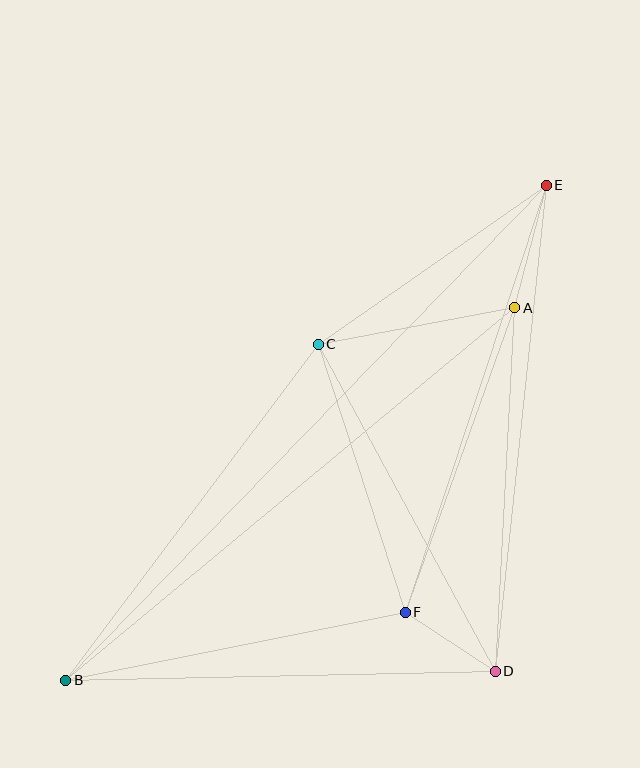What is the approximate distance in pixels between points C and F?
The distance between C and F is approximately 282 pixels.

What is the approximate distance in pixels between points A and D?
The distance between A and D is approximately 364 pixels.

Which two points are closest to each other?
Points D and F are closest to each other.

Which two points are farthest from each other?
Points B and E are farthest from each other.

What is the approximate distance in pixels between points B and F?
The distance between B and F is approximately 346 pixels.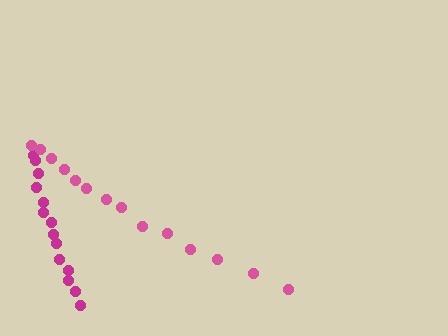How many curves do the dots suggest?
There are 2 distinct paths.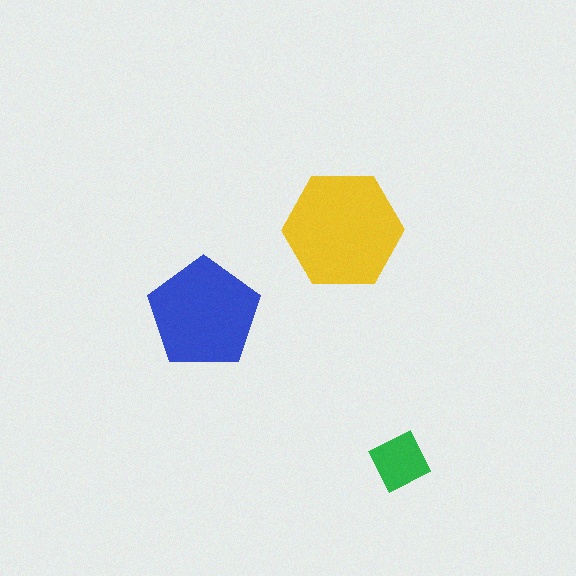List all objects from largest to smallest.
The yellow hexagon, the blue pentagon, the green diamond.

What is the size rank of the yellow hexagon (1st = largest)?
1st.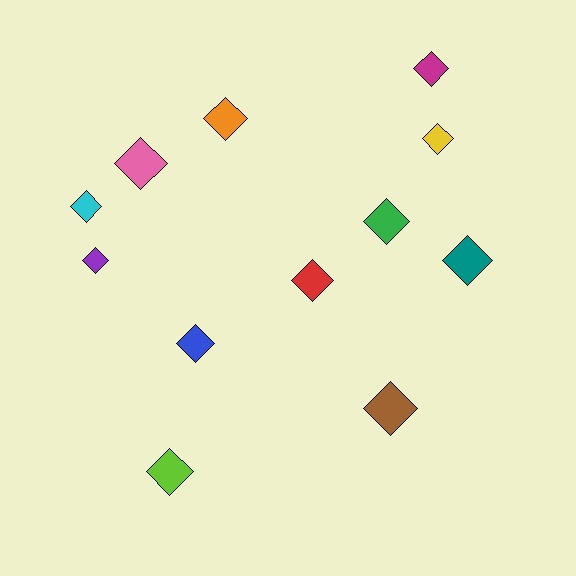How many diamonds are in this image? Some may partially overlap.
There are 12 diamonds.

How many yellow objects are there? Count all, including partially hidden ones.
There is 1 yellow object.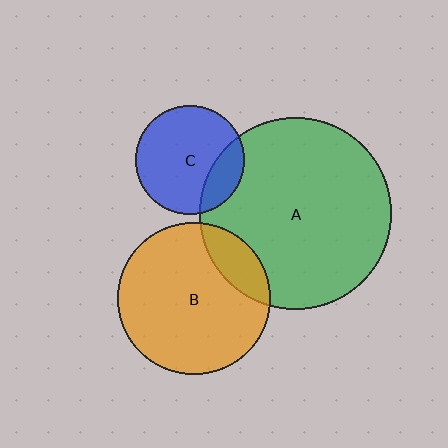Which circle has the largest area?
Circle A (green).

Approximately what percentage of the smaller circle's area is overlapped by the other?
Approximately 20%.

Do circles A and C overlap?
Yes.